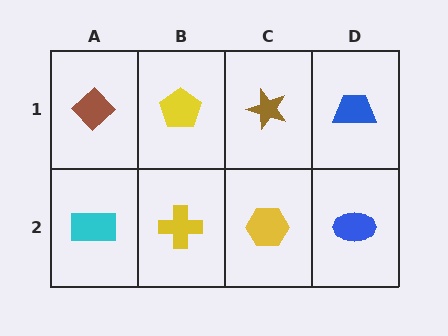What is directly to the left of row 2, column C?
A yellow cross.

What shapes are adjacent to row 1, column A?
A cyan rectangle (row 2, column A), a yellow pentagon (row 1, column B).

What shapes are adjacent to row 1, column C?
A yellow hexagon (row 2, column C), a yellow pentagon (row 1, column B), a blue trapezoid (row 1, column D).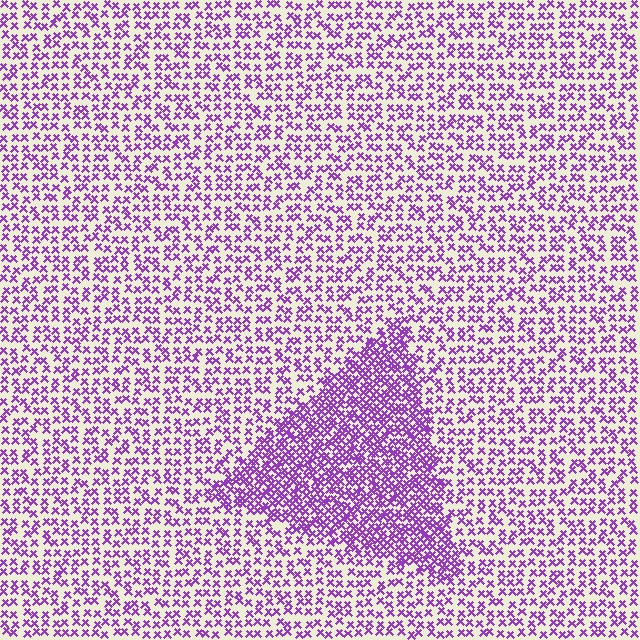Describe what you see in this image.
The image contains small purple elements arranged at two different densities. A triangle-shaped region is visible where the elements are more densely packed than the surrounding area.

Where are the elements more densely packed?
The elements are more densely packed inside the triangle boundary.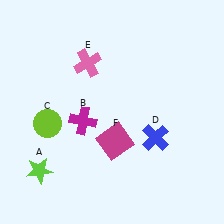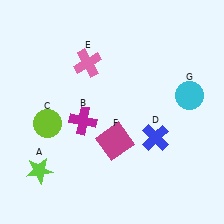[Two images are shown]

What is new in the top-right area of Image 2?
A cyan circle (G) was added in the top-right area of Image 2.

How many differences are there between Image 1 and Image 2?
There is 1 difference between the two images.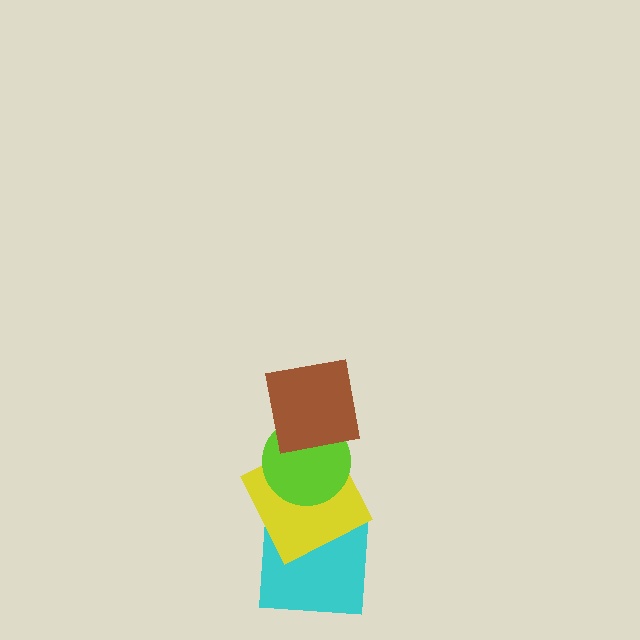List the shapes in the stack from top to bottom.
From top to bottom: the brown square, the lime circle, the yellow square, the cyan square.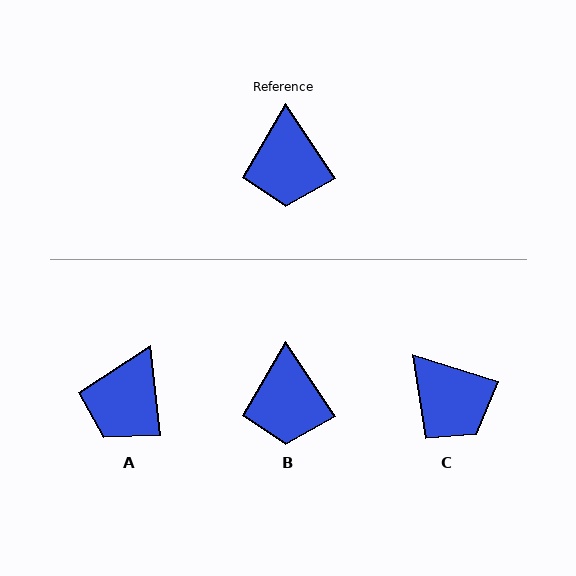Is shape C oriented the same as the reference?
No, it is off by about 38 degrees.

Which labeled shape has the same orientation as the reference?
B.